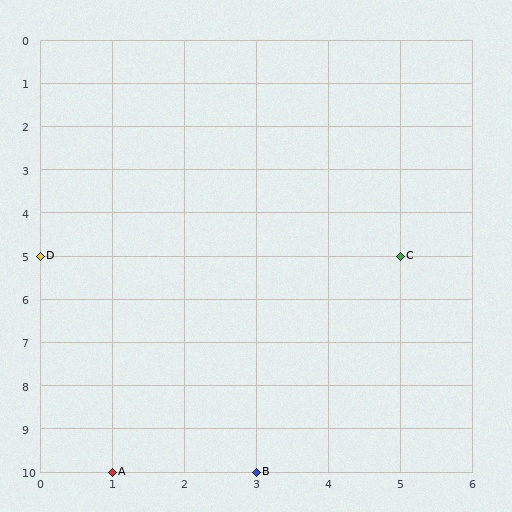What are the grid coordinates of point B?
Point B is at grid coordinates (3, 10).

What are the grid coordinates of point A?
Point A is at grid coordinates (1, 10).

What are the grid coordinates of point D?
Point D is at grid coordinates (0, 5).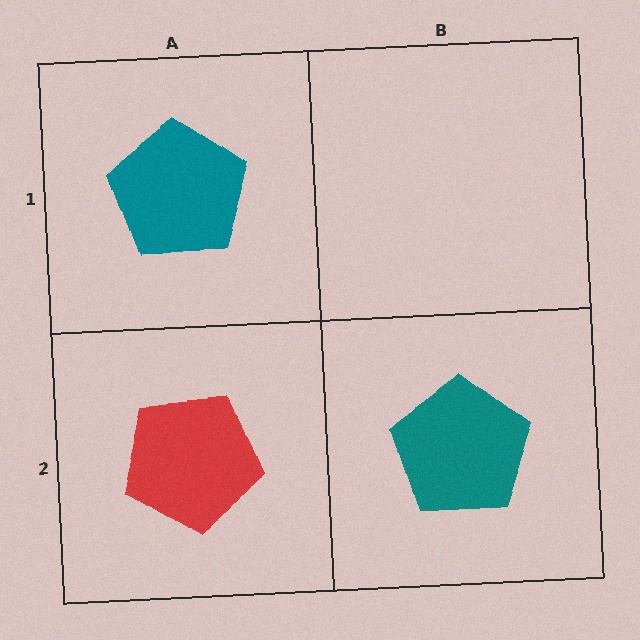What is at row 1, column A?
A teal pentagon.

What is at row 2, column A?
A red pentagon.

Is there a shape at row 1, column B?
No, that cell is empty.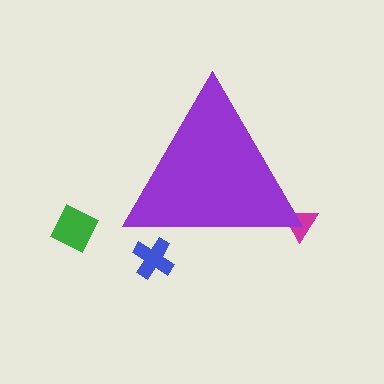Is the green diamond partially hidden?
No, the green diamond is fully visible.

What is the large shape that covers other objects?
A purple triangle.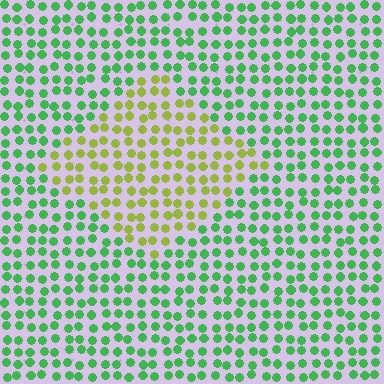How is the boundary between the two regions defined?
The boundary is defined purely by a slight shift in hue (about 52 degrees). Spacing, size, and orientation are identical on both sides.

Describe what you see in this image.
The image is filled with small green elements in a uniform arrangement. A diamond-shaped region is visible where the elements are tinted to a slightly different hue, forming a subtle color boundary.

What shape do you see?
I see a diamond.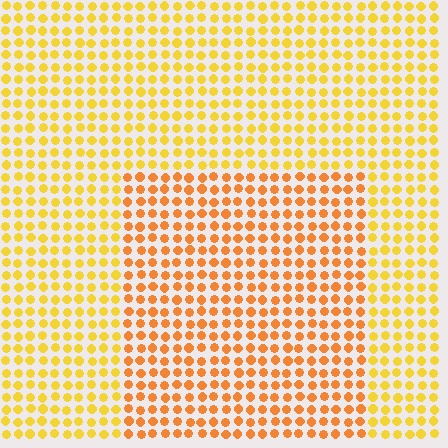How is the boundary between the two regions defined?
The boundary is defined purely by a slight shift in hue (about 25 degrees). Spacing, size, and orientation are identical on both sides.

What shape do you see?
I see a rectangle.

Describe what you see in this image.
The image is filled with small yellow elements in a uniform arrangement. A rectangle-shaped region is visible where the elements are tinted to a slightly different hue, forming a subtle color boundary.